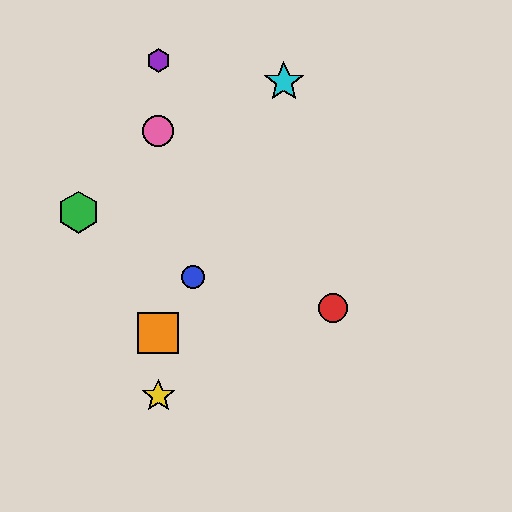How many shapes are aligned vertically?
4 shapes (the yellow star, the purple hexagon, the orange square, the pink circle) are aligned vertically.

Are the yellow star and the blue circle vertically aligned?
No, the yellow star is at x≈158 and the blue circle is at x≈193.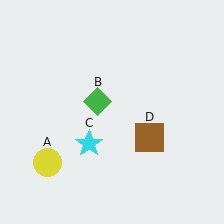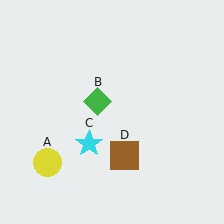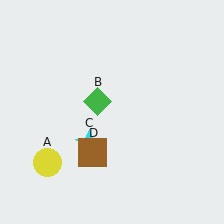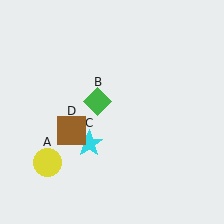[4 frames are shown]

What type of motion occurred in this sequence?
The brown square (object D) rotated clockwise around the center of the scene.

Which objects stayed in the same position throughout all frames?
Yellow circle (object A) and green diamond (object B) and cyan star (object C) remained stationary.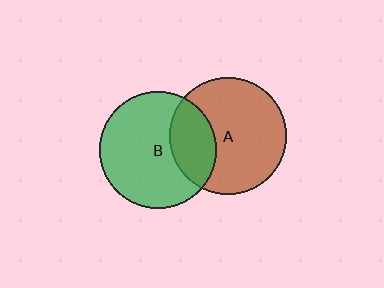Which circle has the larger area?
Circle B (green).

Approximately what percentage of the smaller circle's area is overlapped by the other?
Approximately 25%.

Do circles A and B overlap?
Yes.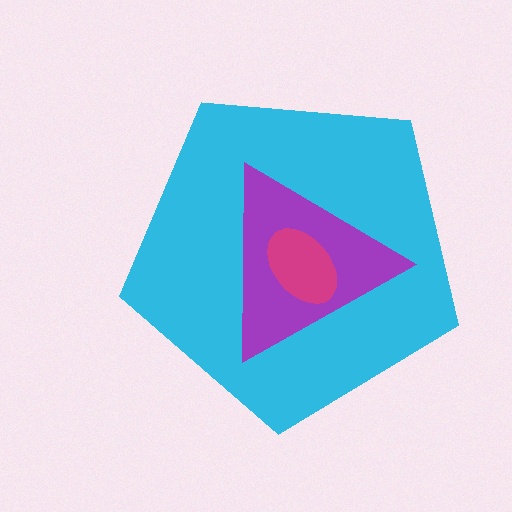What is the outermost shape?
The cyan pentagon.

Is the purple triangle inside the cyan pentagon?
Yes.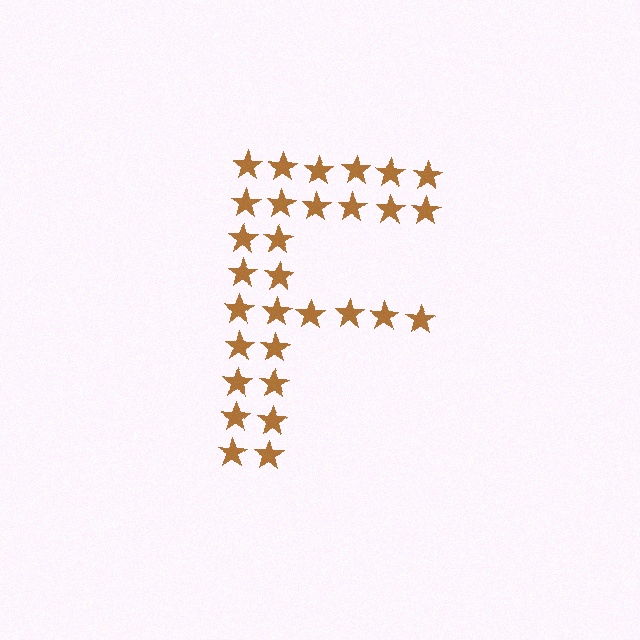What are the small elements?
The small elements are stars.